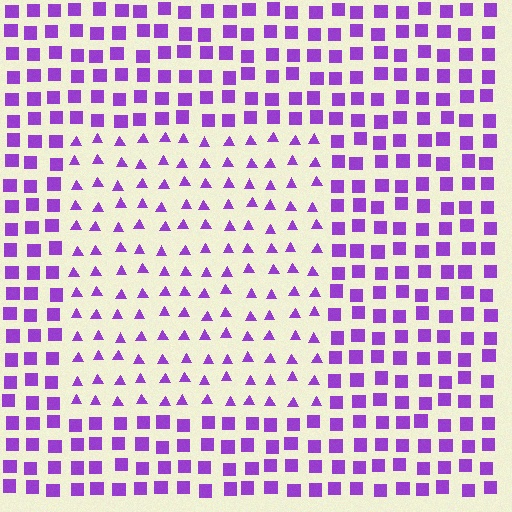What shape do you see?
I see a rectangle.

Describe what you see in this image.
The image is filled with small purple elements arranged in a uniform grid. A rectangle-shaped region contains triangles, while the surrounding area contains squares. The boundary is defined purely by the change in element shape.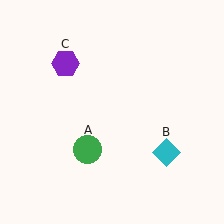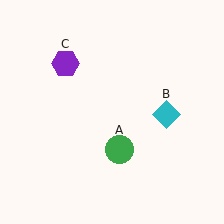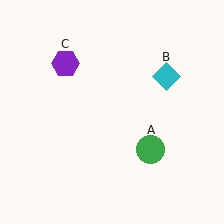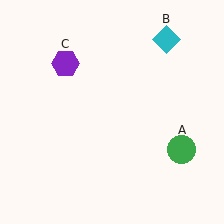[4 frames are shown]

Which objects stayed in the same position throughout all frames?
Purple hexagon (object C) remained stationary.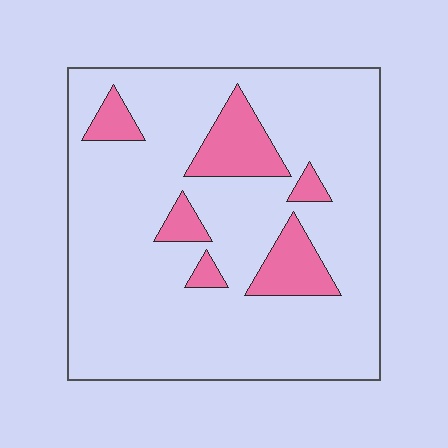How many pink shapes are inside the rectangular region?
6.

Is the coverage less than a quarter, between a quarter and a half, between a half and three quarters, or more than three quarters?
Less than a quarter.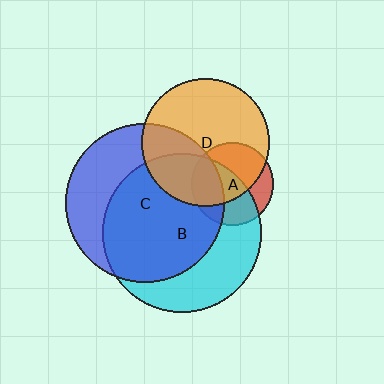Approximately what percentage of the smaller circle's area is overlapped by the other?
Approximately 30%.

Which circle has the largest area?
Circle C (blue).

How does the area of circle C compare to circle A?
Approximately 3.7 times.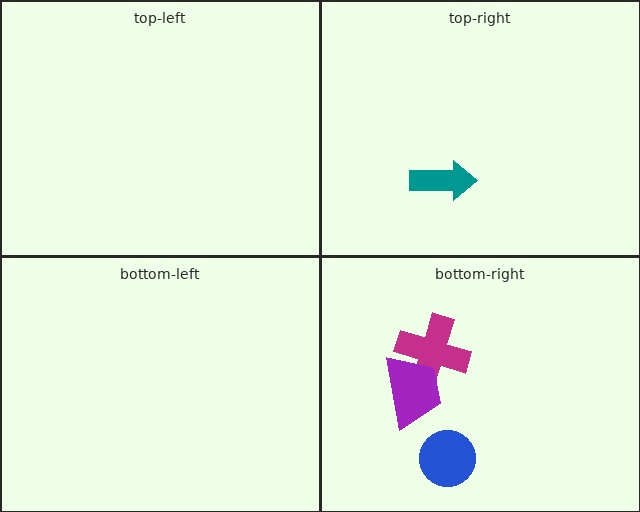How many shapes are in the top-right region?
1.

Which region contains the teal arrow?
The top-right region.